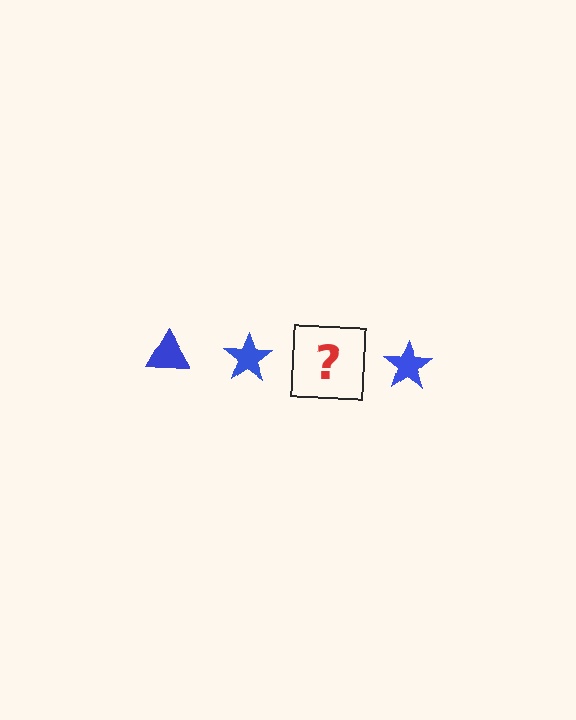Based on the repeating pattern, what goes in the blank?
The blank should be a blue triangle.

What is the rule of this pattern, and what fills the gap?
The rule is that the pattern cycles through triangle, star shapes in blue. The gap should be filled with a blue triangle.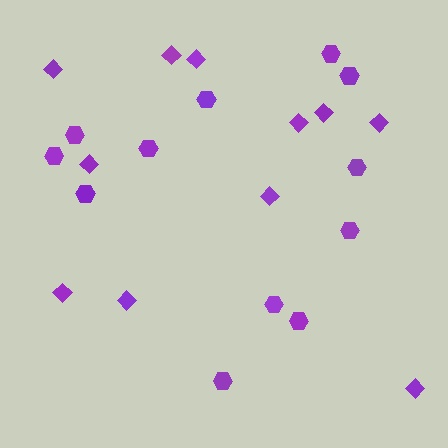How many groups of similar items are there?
There are 2 groups: one group of hexagons (12) and one group of diamonds (11).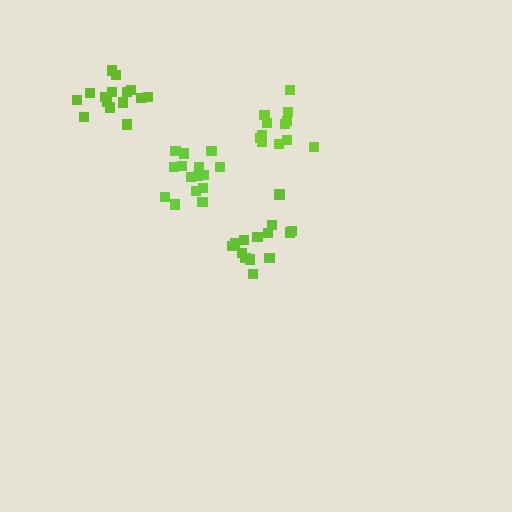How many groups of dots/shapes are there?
There are 4 groups.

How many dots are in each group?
Group 1: 15 dots, Group 2: 15 dots, Group 3: 15 dots, Group 4: 12 dots (57 total).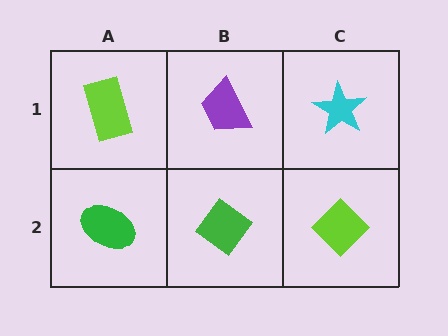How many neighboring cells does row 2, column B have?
3.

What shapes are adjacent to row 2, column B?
A purple trapezoid (row 1, column B), a green ellipse (row 2, column A), a lime diamond (row 2, column C).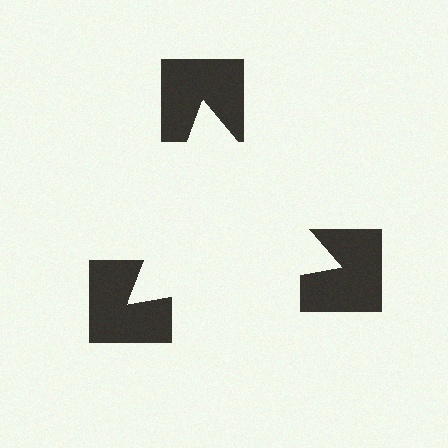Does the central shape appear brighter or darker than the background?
It typically appears slightly brighter than the background, even though no actual brightness change is drawn.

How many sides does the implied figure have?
3 sides.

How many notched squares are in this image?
There are 3 — one at each vertex of the illusory triangle.